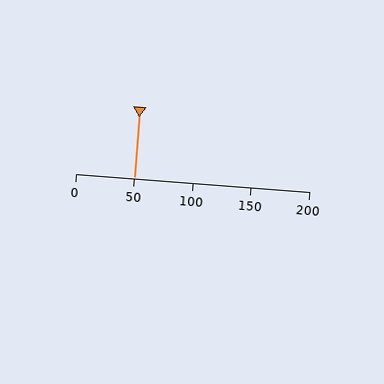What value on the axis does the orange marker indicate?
The marker indicates approximately 50.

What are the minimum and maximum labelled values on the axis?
The axis runs from 0 to 200.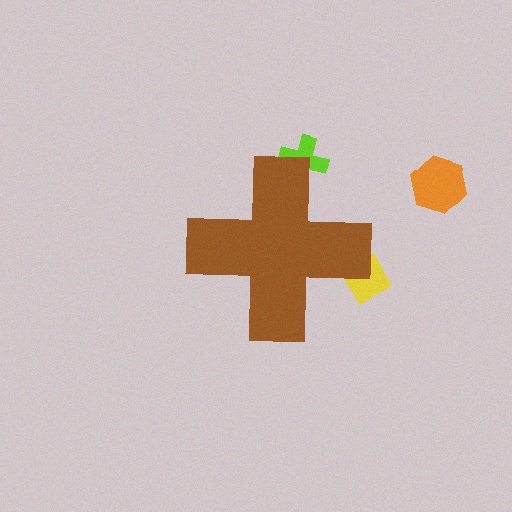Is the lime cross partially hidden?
Yes, the lime cross is partially hidden behind the brown cross.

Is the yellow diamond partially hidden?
Yes, the yellow diamond is partially hidden behind the brown cross.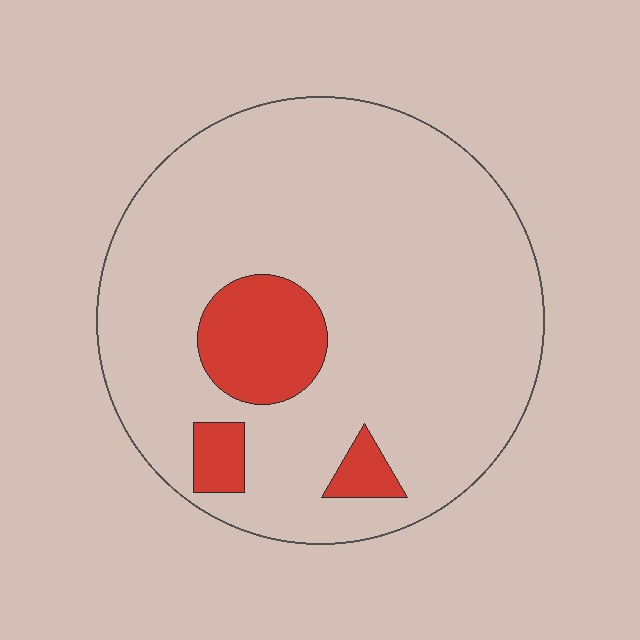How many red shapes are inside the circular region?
3.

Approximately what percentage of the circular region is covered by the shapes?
Approximately 15%.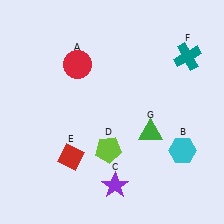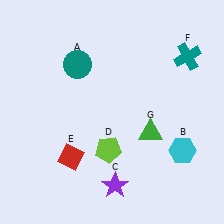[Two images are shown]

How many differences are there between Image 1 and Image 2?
There is 1 difference between the two images.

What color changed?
The circle (A) changed from red in Image 1 to teal in Image 2.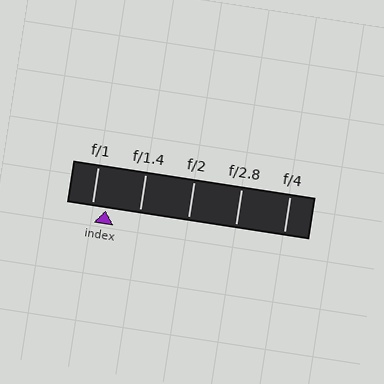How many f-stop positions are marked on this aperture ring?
There are 5 f-stop positions marked.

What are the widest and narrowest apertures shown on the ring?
The widest aperture shown is f/1 and the narrowest is f/4.